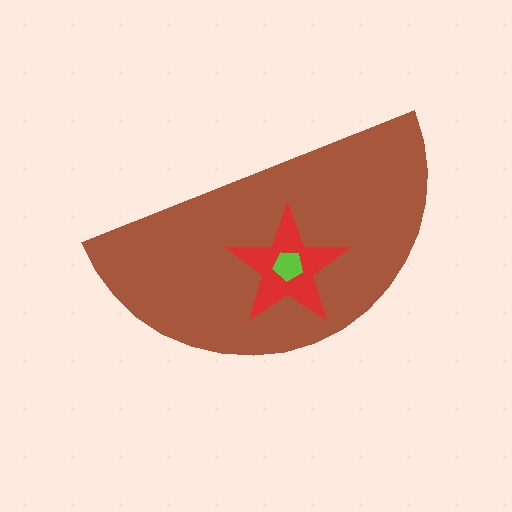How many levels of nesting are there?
3.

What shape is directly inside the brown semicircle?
The red star.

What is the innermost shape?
The lime pentagon.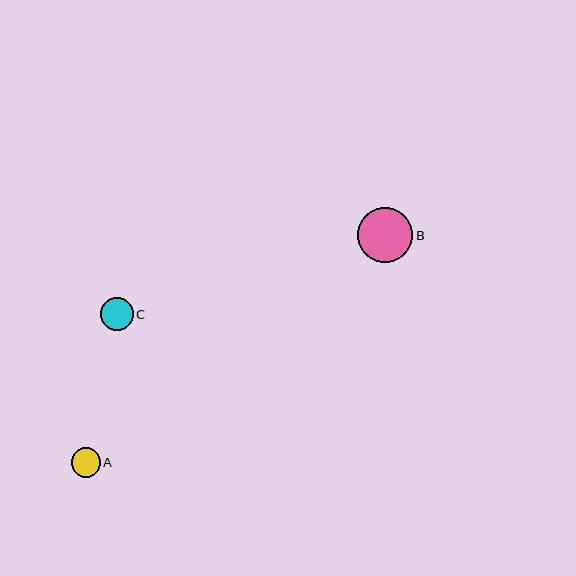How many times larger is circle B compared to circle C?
Circle B is approximately 1.7 times the size of circle C.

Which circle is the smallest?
Circle A is the smallest with a size of approximately 29 pixels.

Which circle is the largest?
Circle B is the largest with a size of approximately 55 pixels.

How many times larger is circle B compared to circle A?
Circle B is approximately 1.9 times the size of circle A.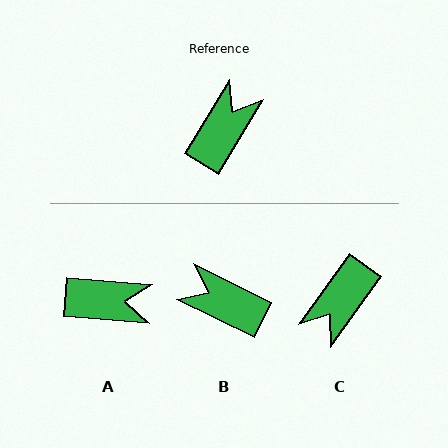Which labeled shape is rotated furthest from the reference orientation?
C, about 176 degrees away.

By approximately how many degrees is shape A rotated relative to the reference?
Approximately 63 degrees clockwise.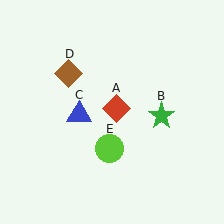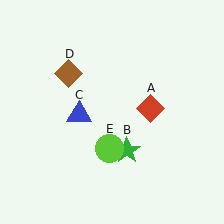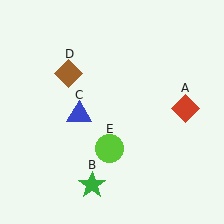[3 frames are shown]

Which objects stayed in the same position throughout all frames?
Blue triangle (object C) and brown diamond (object D) and lime circle (object E) remained stationary.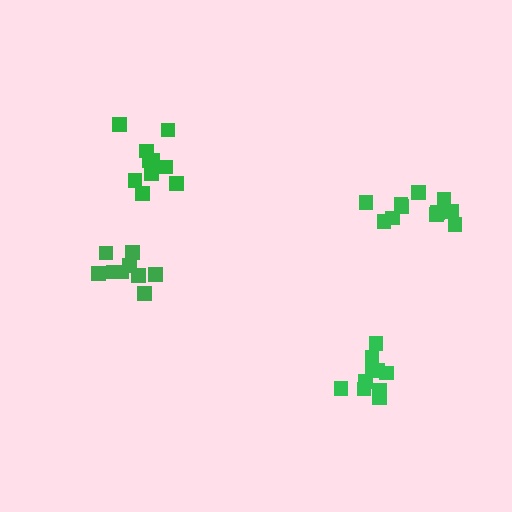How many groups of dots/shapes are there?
There are 4 groups.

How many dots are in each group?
Group 1: 10 dots, Group 2: 11 dots, Group 3: 9 dots, Group 4: 10 dots (40 total).